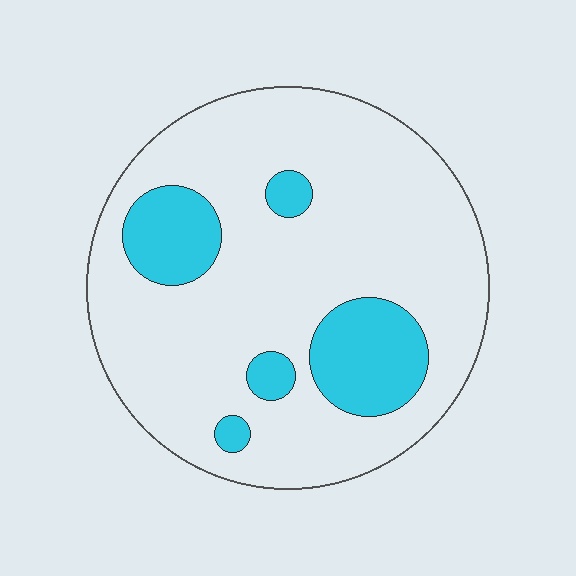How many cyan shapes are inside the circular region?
5.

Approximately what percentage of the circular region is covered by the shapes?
Approximately 20%.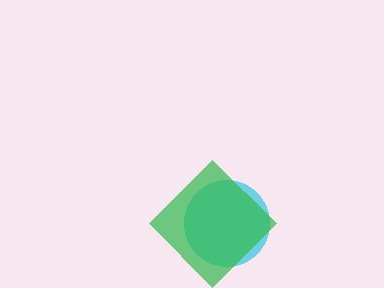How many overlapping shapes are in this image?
There are 2 overlapping shapes in the image.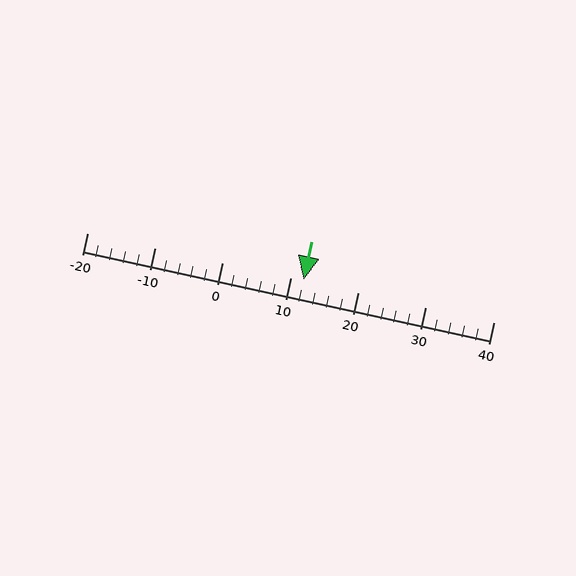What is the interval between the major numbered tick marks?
The major tick marks are spaced 10 units apart.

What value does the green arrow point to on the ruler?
The green arrow points to approximately 12.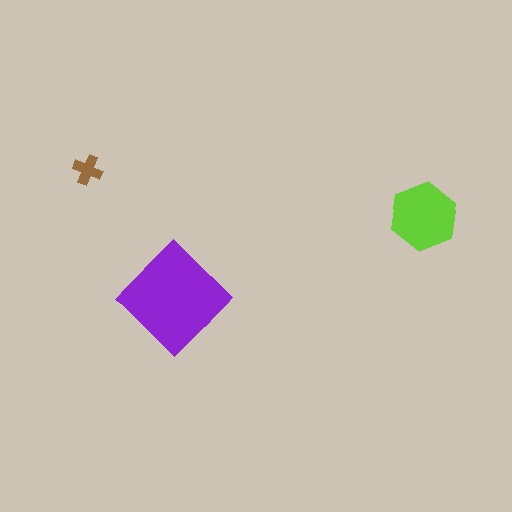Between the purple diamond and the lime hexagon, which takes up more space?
The purple diamond.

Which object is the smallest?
The brown cross.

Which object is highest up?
The brown cross is topmost.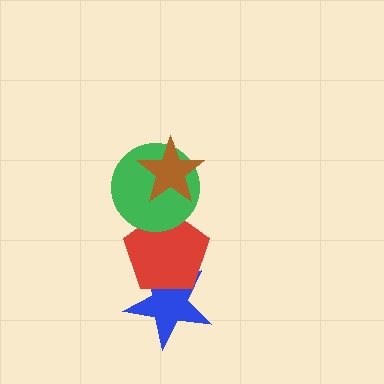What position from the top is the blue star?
The blue star is 4th from the top.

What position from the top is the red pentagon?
The red pentagon is 3rd from the top.